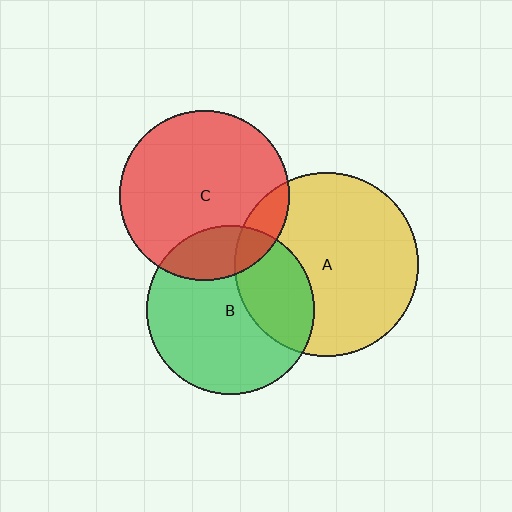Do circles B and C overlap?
Yes.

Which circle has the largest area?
Circle A (yellow).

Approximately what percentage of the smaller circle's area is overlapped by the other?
Approximately 20%.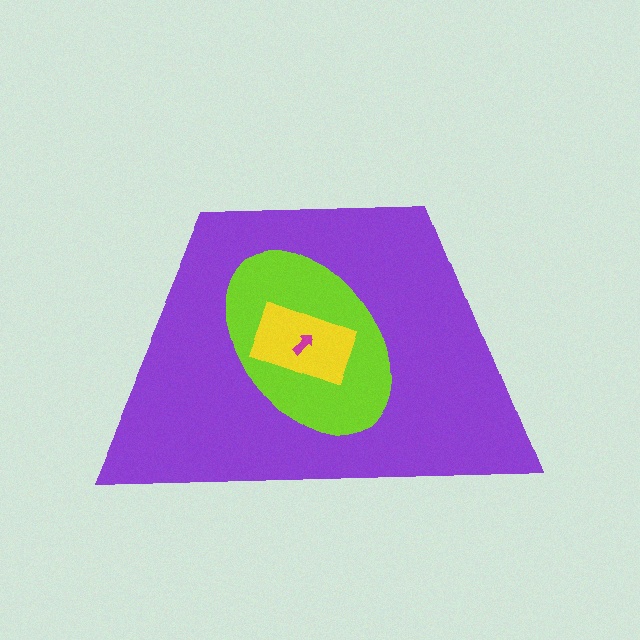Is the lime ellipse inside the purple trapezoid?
Yes.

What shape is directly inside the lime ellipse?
The yellow rectangle.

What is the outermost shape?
The purple trapezoid.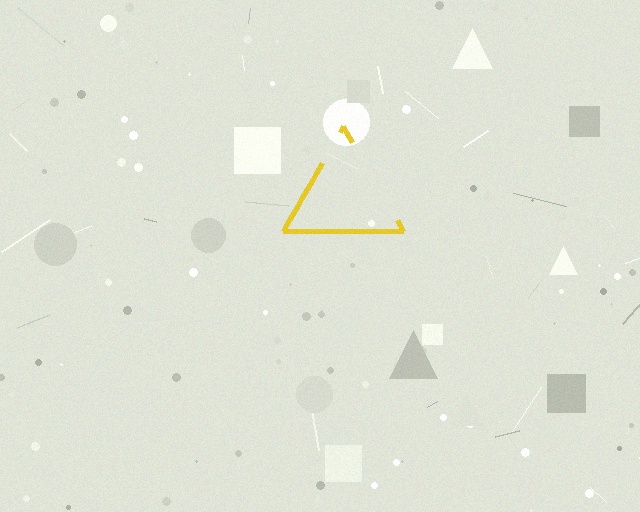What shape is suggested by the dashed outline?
The dashed outline suggests a triangle.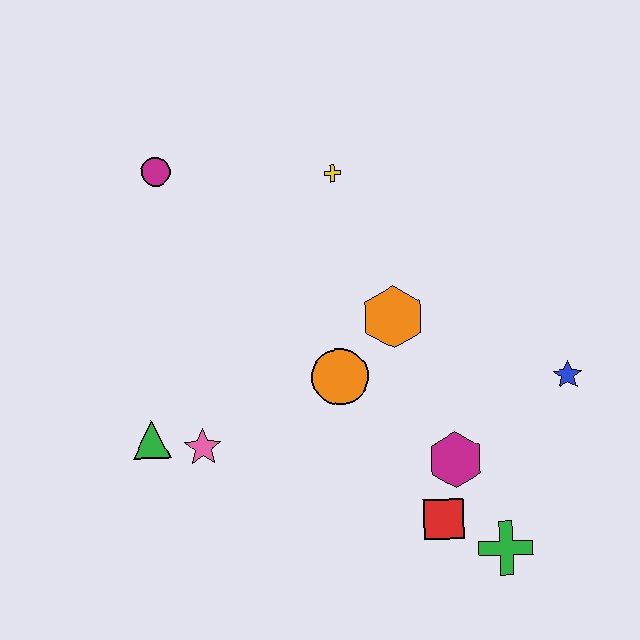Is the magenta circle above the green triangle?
Yes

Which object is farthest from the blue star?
The magenta circle is farthest from the blue star.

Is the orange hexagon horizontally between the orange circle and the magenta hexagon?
Yes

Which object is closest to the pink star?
The green triangle is closest to the pink star.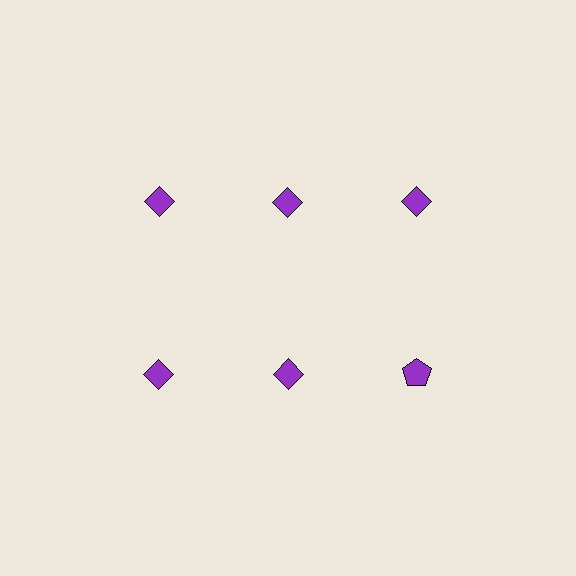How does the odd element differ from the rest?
It has a different shape: pentagon instead of diamond.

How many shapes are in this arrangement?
There are 6 shapes arranged in a grid pattern.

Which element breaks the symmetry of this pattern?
The purple pentagon in the second row, center column breaks the symmetry. All other shapes are purple diamonds.